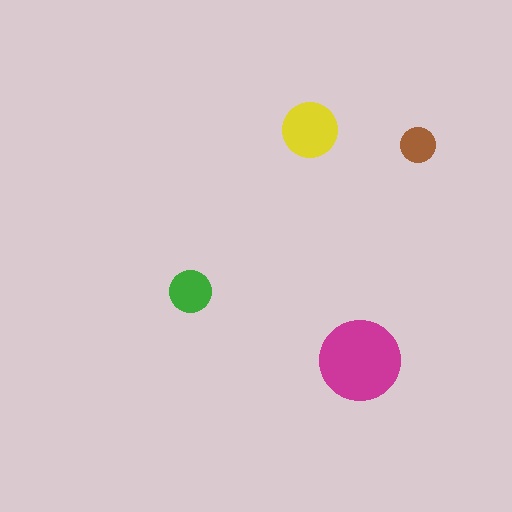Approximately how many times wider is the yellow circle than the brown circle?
About 1.5 times wider.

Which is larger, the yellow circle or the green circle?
The yellow one.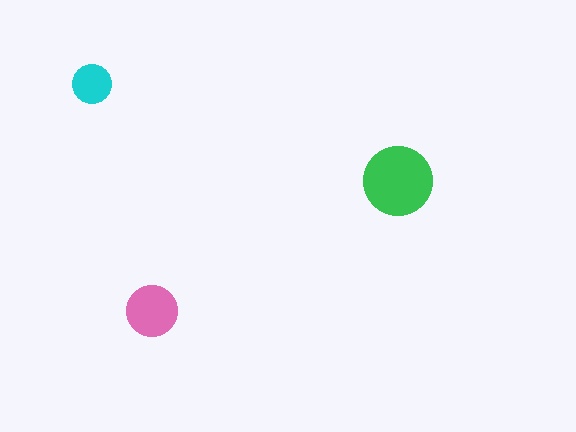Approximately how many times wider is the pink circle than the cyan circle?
About 1.5 times wider.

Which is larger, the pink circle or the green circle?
The green one.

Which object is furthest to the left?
The cyan circle is leftmost.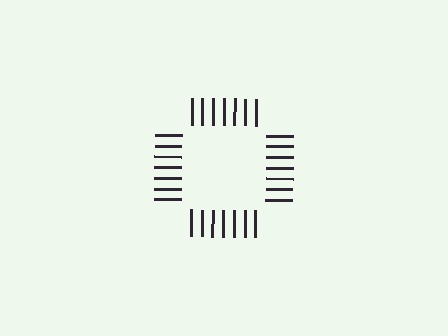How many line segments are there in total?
28 — 7 along each of the 4 edges.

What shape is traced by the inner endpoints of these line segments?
An illusory square — the line segments terminate on its edges but no continuous stroke is drawn.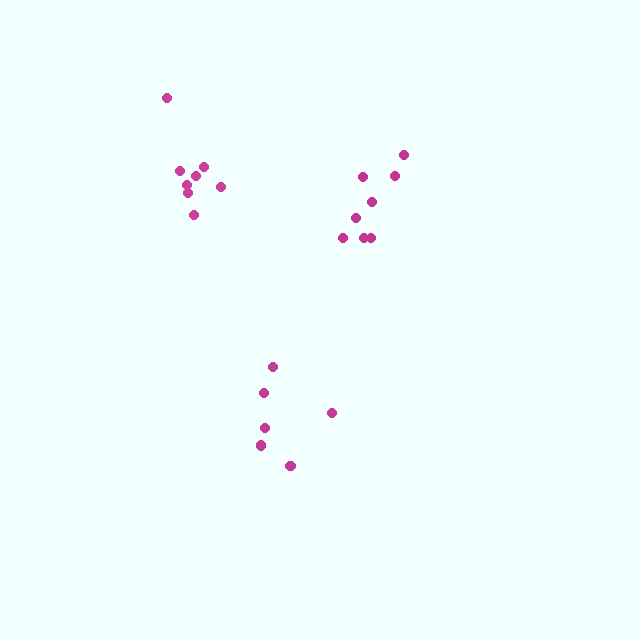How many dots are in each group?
Group 1: 8 dots, Group 2: 8 dots, Group 3: 6 dots (22 total).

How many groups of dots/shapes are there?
There are 3 groups.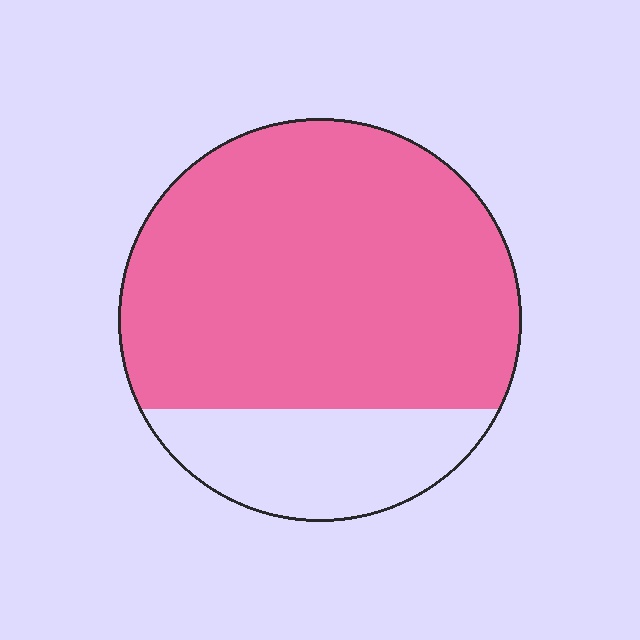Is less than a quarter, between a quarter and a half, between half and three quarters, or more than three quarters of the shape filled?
More than three quarters.